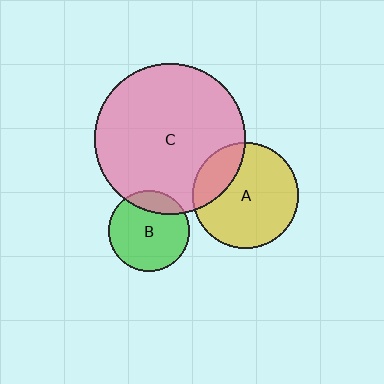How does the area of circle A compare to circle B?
Approximately 1.7 times.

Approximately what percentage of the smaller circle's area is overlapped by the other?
Approximately 20%.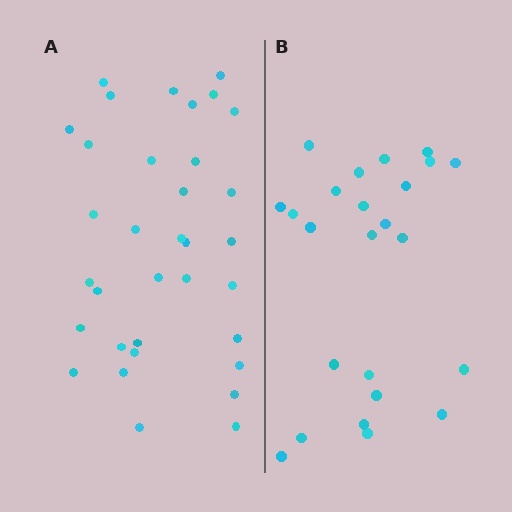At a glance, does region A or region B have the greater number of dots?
Region A (the left region) has more dots.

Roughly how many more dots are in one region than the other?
Region A has roughly 10 or so more dots than region B.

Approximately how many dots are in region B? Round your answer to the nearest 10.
About 20 dots. (The exact count is 24, which rounds to 20.)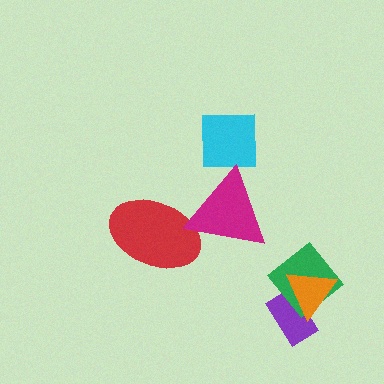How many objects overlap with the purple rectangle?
2 objects overlap with the purple rectangle.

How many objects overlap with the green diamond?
2 objects overlap with the green diamond.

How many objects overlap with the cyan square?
0 objects overlap with the cyan square.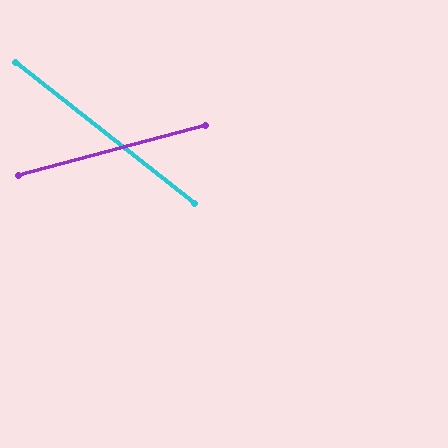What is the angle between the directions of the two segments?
Approximately 53 degrees.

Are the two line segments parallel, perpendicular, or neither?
Neither parallel nor perpendicular — they differ by about 53°.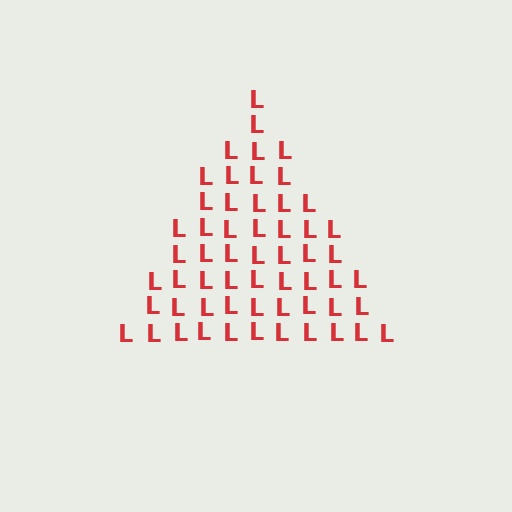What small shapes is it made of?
It is made of small letter L's.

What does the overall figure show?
The overall figure shows a triangle.